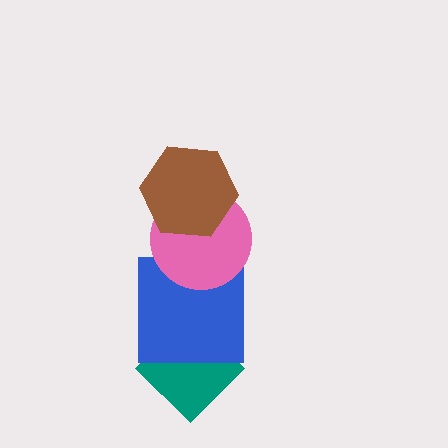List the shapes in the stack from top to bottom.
From top to bottom: the brown hexagon, the pink circle, the blue square, the teal diamond.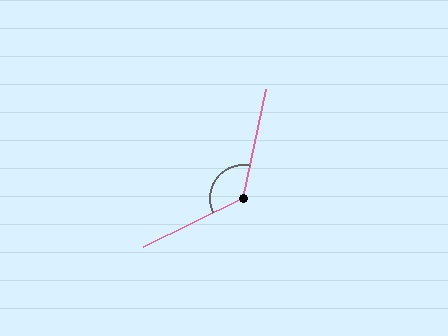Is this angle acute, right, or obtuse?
It is obtuse.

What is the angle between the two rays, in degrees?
Approximately 128 degrees.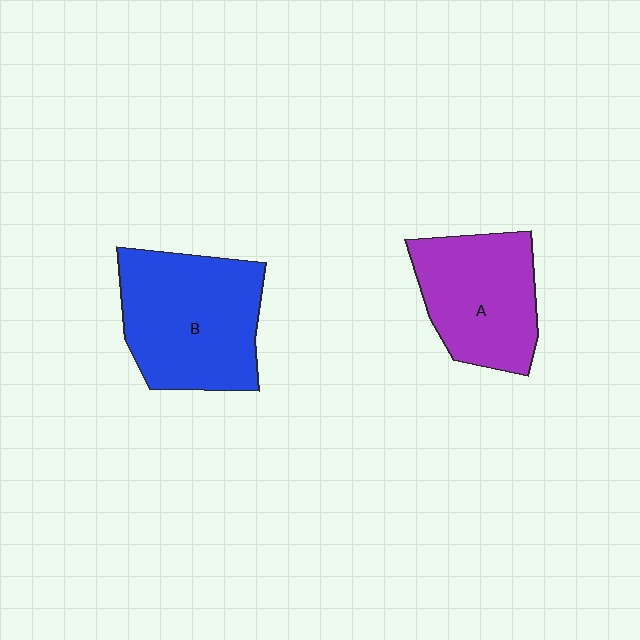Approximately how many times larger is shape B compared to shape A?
Approximately 1.2 times.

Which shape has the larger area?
Shape B (blue).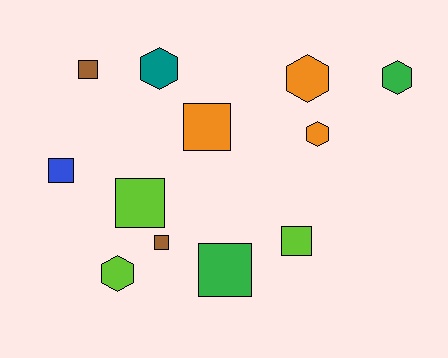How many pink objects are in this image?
There are no pink objects.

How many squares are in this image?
There are 7 squares.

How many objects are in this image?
There are 12 objects.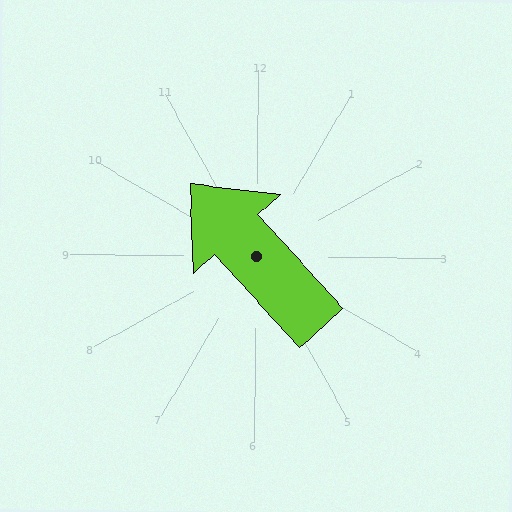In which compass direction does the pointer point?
Northwest.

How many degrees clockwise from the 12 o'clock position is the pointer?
Approximately 317 degrees.